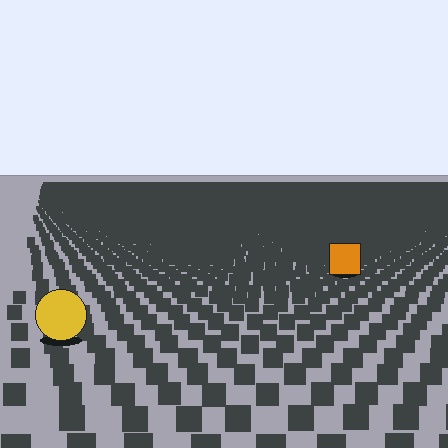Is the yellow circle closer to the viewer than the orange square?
Yes. The yellow circle is closer — you can tell from the texture gradient: the ground texture is coarser near it.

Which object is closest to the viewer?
The yellow circle is closest. The texture marks near it are larger and more spread out.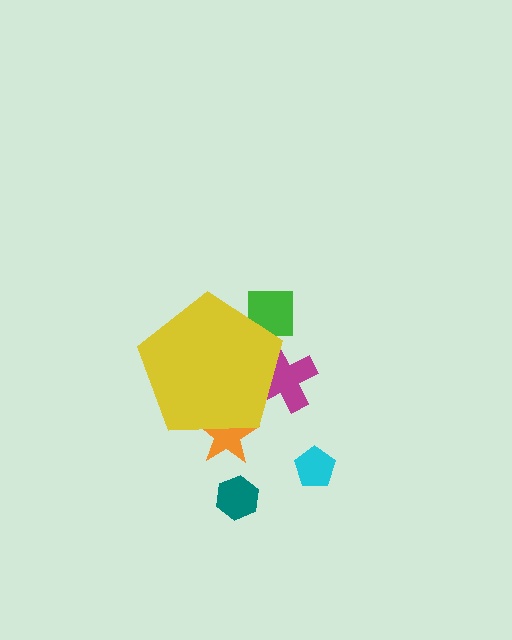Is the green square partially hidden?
Yes, the green square is partially hidden behind the yellow pentagon.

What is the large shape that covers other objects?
A yellow pentagon.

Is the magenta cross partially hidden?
Yes, the magenta cross is partially hidden behind the yellow pentagon.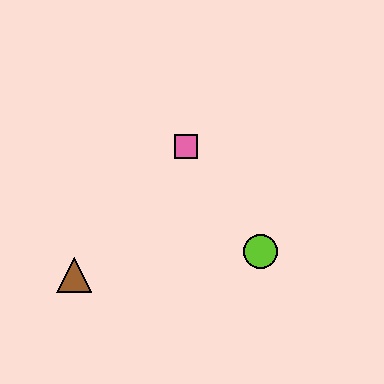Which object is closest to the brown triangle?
The pink square is closest to the brown triangle.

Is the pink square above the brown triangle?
Yes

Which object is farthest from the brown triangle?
The lime circle is farthest from the brown triangle.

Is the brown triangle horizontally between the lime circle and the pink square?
No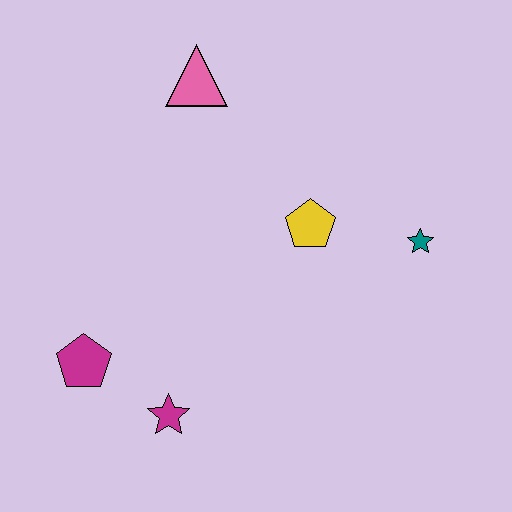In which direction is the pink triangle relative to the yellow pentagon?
The pink triangle is above the yellow pentagon.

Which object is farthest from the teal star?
The magenta pentagon is farthest from the teal star.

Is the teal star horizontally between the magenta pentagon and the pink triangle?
No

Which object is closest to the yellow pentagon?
The teal star is closest to the yellow pentagon.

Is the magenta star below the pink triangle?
Yes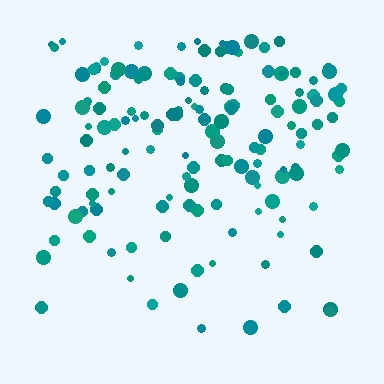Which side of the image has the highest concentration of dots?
The top.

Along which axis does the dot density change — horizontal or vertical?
Vertical.